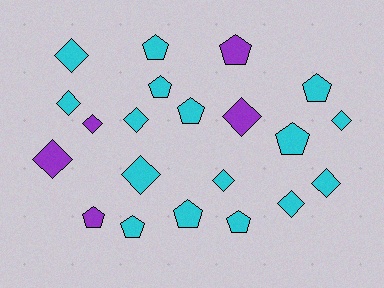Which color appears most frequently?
Cyan, with 16 objects.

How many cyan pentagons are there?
There are 8 cyan pentagons.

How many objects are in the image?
There are 21 objects.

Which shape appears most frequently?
Diamond, with 11 objects.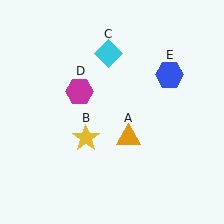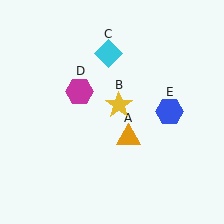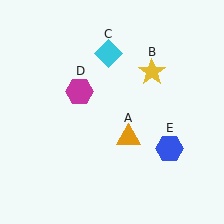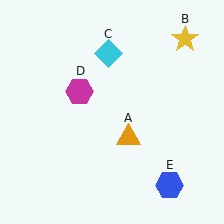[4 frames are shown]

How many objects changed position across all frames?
2 objects changed position: yellow star (object B), blue hexagon (object E).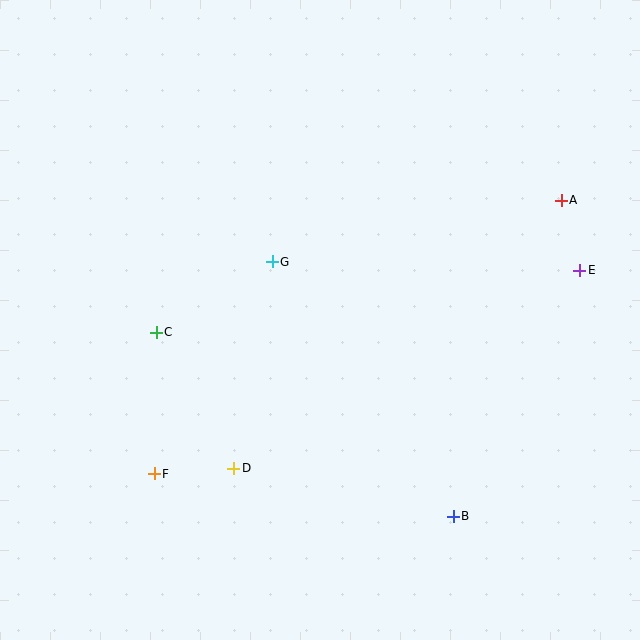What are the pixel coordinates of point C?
Point C is at (156, 332).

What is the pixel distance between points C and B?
The distance between C and B is 349 pixels.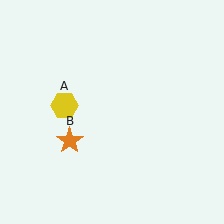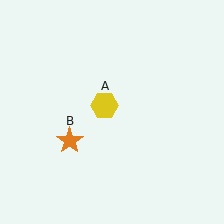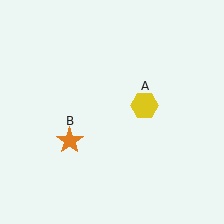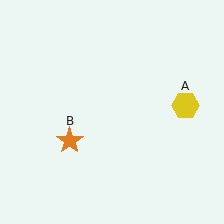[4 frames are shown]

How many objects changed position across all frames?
1 object changed position: yellow hexagon (object A).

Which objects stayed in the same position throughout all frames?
Orange star (object B) remained stationary.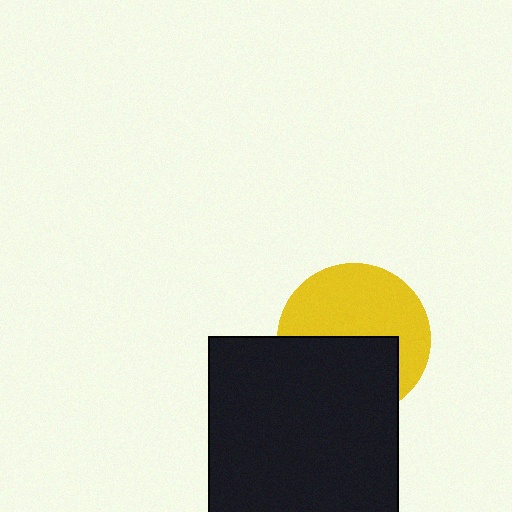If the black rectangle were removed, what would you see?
You would see the complete yellow circle.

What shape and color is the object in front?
The object in front is a black rectangle.